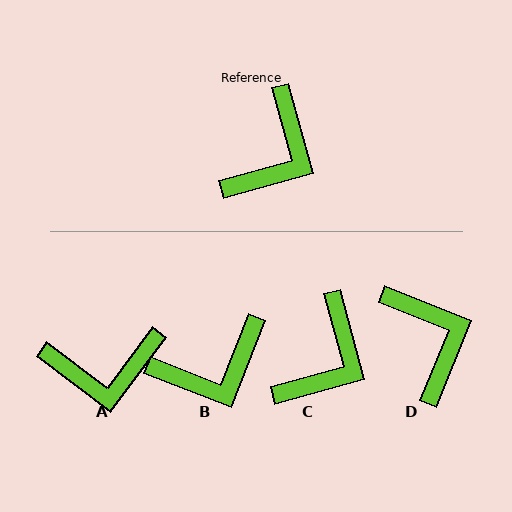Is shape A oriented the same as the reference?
No, it is off by about 52 degrees.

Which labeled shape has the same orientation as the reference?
C.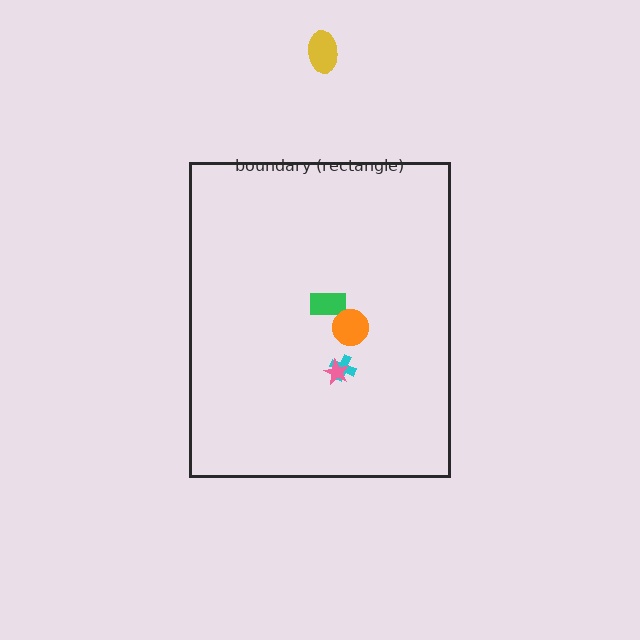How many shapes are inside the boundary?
4 inside, 1 outside.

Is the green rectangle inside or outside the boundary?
Inside.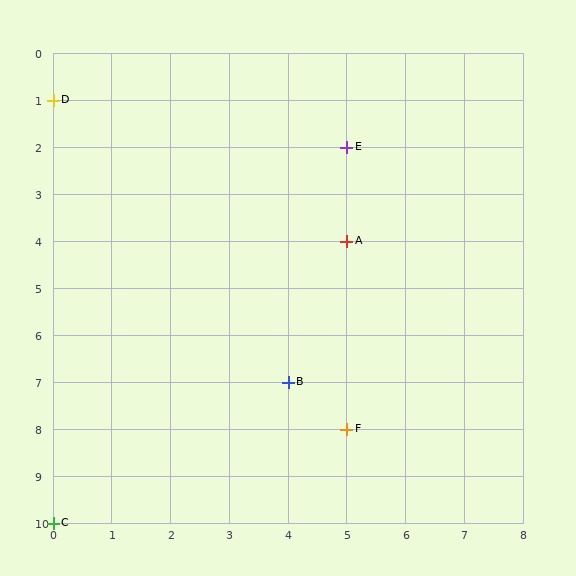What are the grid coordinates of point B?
Point B is at grid coordinates (4, 7).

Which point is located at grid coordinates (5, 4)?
Point A is at (5, 4).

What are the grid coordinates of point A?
Point A is at grid coordinates (5, 4).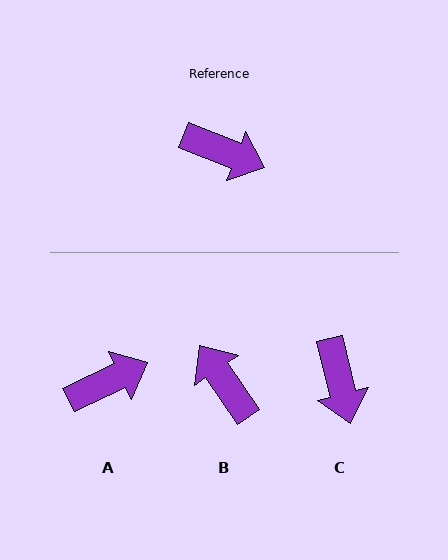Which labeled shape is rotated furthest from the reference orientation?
B, about 146 degrees away.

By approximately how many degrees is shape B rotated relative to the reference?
Approximately 146 degrees counter-clockwise.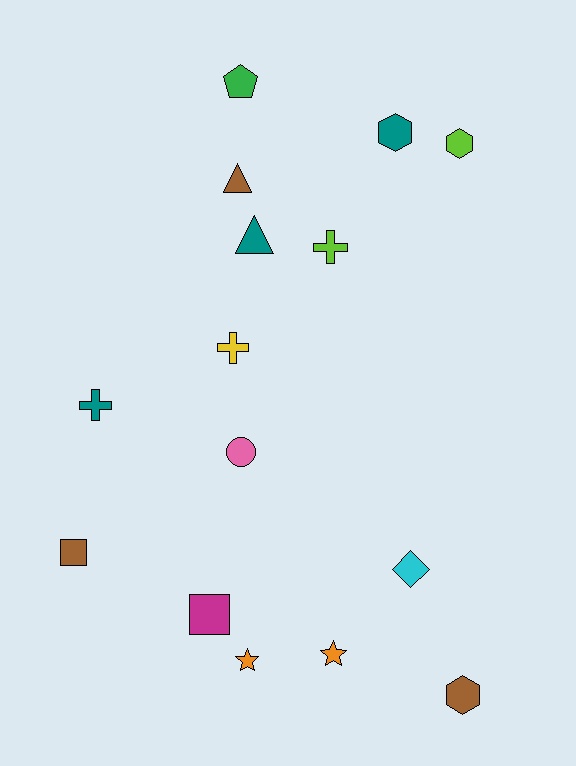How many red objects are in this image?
There are no red objects.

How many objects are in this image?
There are 15 objects.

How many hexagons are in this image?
There are 3 hexagons.